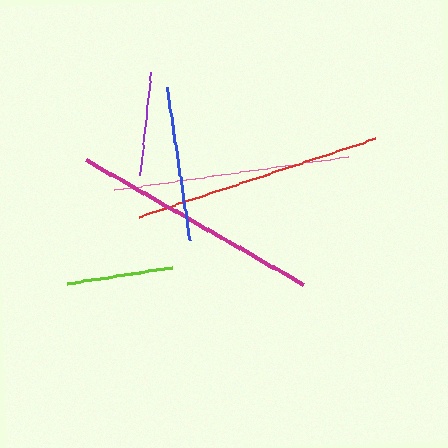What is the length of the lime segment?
The lime segment is approximately 107 pixels long.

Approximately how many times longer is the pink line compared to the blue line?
The pink line is approximately 1.5 times the length of the blue line.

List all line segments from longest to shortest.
From longest to shortest: magenta, red, pink, blue, lime, purple.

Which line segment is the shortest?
The purple line is the shortest at approximately 103 pixels.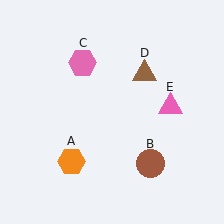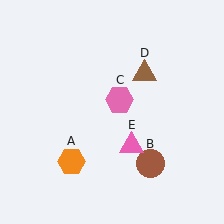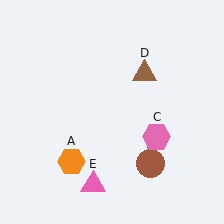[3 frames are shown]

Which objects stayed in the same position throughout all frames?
Orange hexagon (object A) and brown circle (object B) and brown triangle (object D) remained stationary.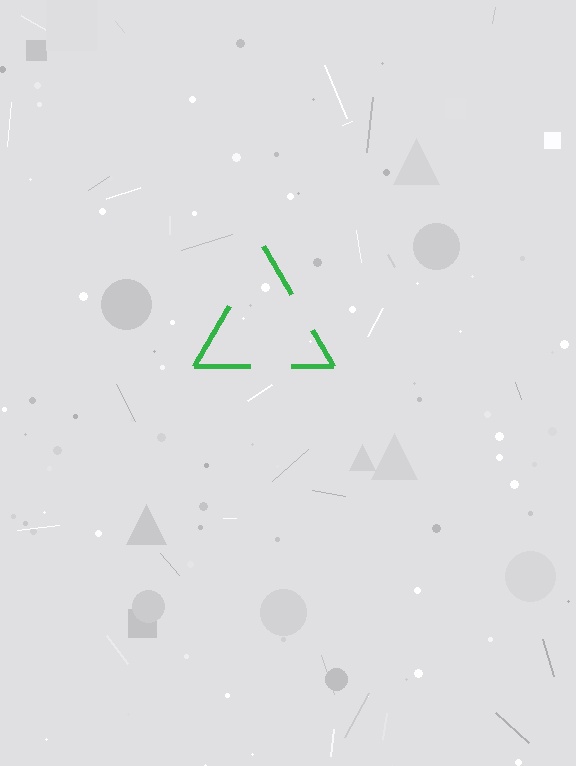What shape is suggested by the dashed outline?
The dashed outline suggests a triangle.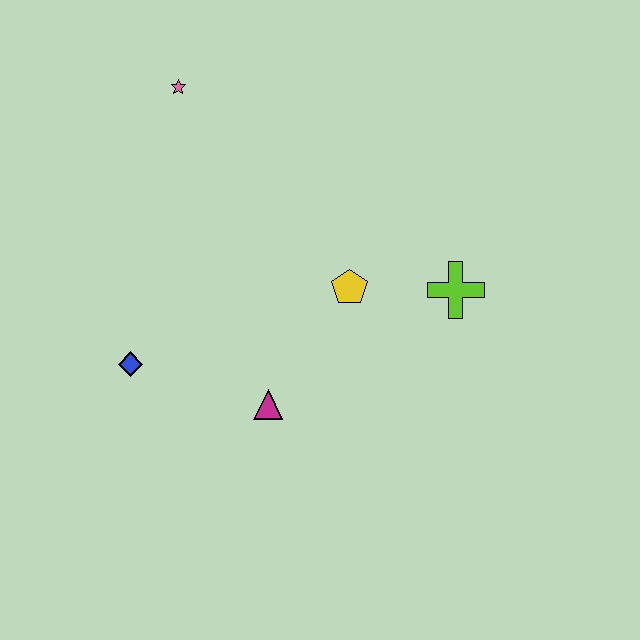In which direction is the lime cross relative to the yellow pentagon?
The lime cross is to the right of the yellow pentagon.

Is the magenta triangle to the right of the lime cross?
No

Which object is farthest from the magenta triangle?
The pink star is farthest from the magenta triangle.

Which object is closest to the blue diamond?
The magenta triangle is closest to the blue diamond.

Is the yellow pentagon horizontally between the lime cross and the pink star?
Yes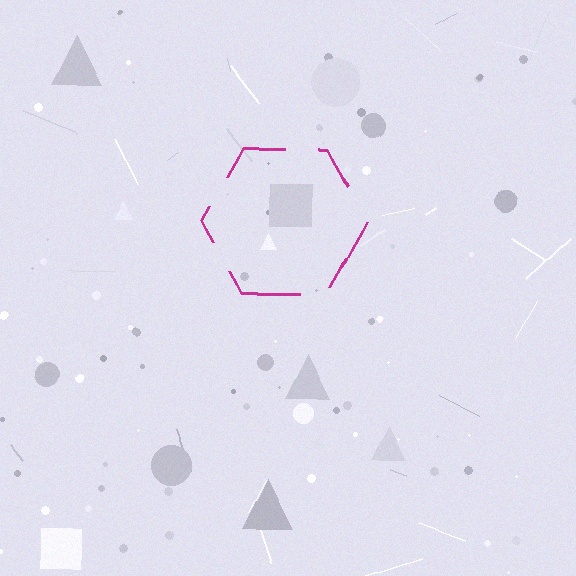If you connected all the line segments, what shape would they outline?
They would outline a hexagon.